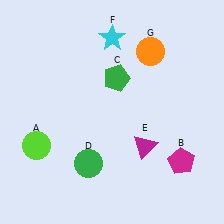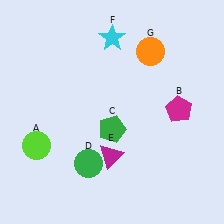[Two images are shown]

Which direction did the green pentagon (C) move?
The green pentagon (C) moved down.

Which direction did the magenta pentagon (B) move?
The magenta pentagon (B) moved up.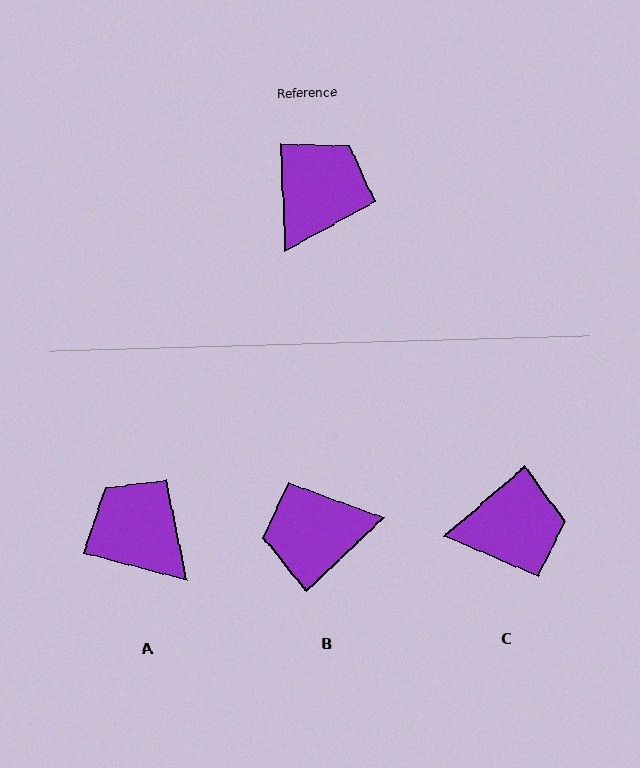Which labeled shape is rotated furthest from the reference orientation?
B, about 131 degrees away.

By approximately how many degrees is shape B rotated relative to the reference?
Approximately 131 degrees counter-clockwise.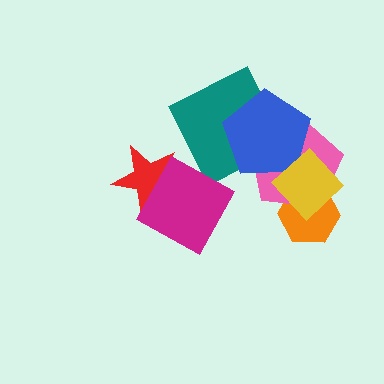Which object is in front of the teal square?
The blue pentagon is in front of the teal square.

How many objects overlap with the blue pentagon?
3 objects overlap with the blue pentagon.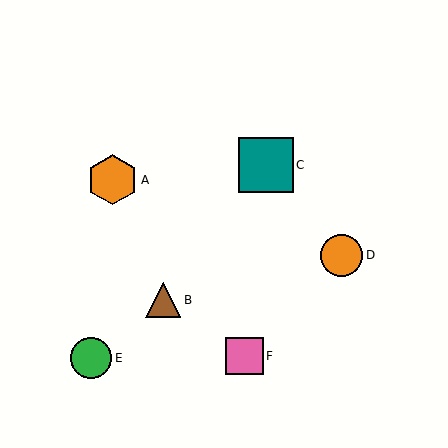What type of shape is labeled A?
Shape A is an orange hexagon.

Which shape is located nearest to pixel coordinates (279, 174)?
The teal square (labeled C) at (266, 165) is nearest to that location.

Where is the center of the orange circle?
The center of the orange circle is at (342, 256).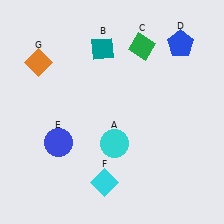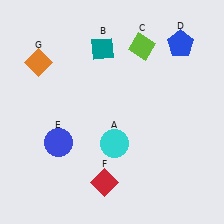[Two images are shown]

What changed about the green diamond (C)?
In Image 1, C is green. In Image 2, it changed to lime.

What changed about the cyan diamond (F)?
In Image 1, F is cyan. In Image 2, it changed to red.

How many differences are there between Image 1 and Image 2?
There are 2 differences between the two images.